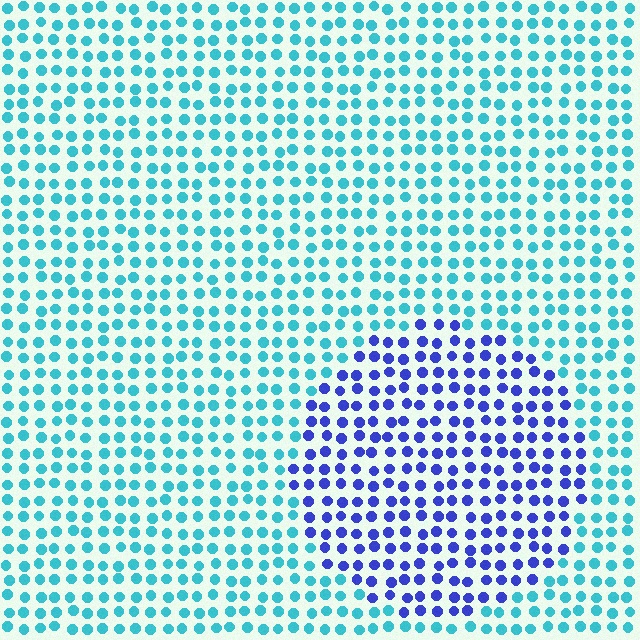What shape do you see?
I see a circle.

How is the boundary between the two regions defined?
The boundary is defined purely by a slight shift in hue (about 52 degrees). Spacing, size, and orientation are identical on both sides.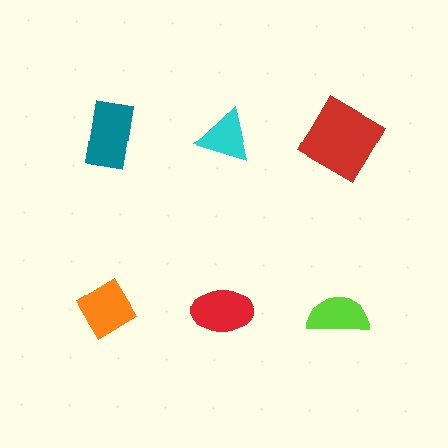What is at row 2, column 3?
A lime semicircle.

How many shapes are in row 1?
3 shapes.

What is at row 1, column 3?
A red diamond.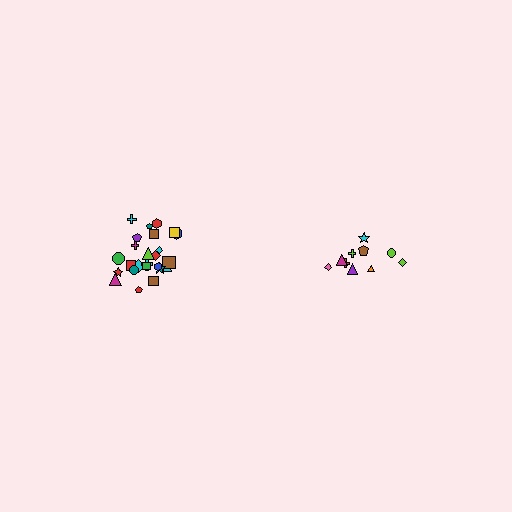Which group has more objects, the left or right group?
The left group.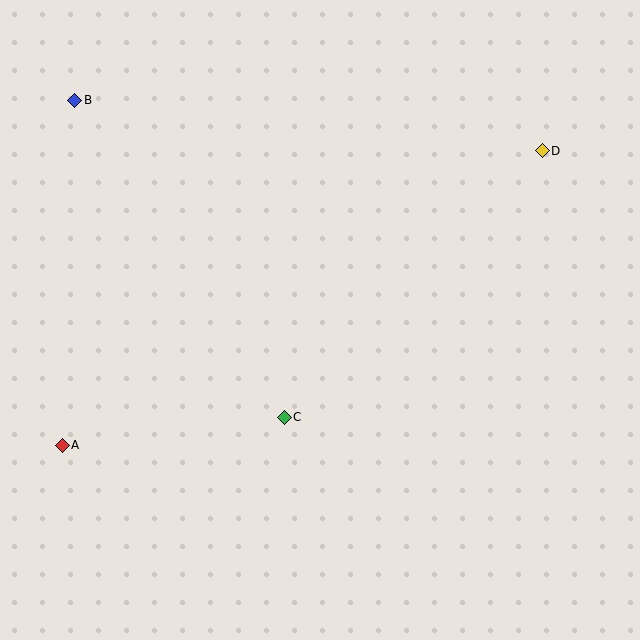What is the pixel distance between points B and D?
The distance between B and D is 470 pixels.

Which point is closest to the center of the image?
Point C at (284, 418) is closest to the center.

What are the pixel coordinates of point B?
Point B is at (75, 100).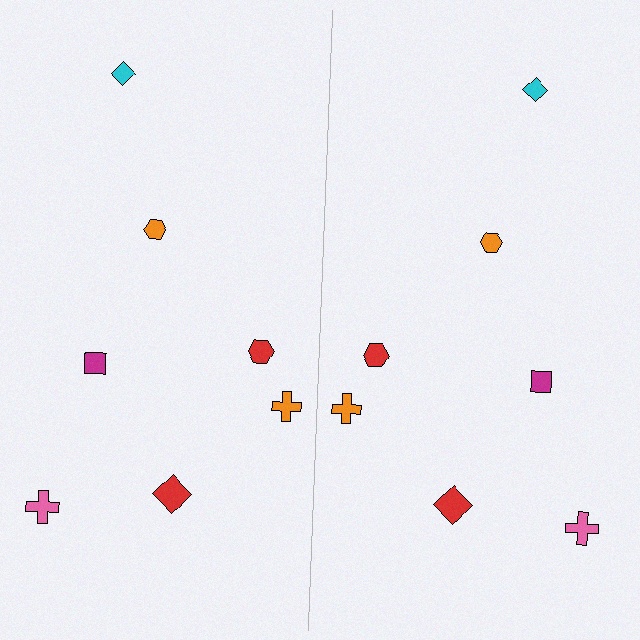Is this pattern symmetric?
Yes, this pattern has bilateral (reflection) symmetry.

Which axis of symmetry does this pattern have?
The pattern has a vertical axis of symmetry running through the center of the image.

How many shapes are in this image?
There are 14 shapes in this image.